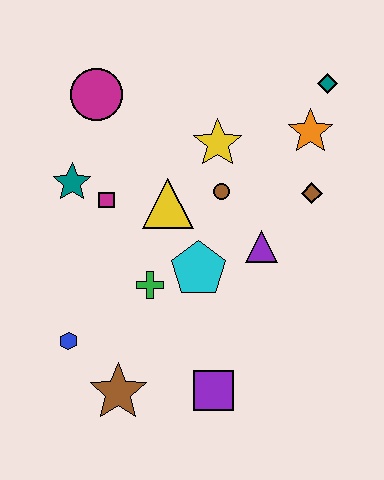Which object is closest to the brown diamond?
The orange star is closest to the brown diamond.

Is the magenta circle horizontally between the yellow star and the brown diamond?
No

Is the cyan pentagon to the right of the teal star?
Yes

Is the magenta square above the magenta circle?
No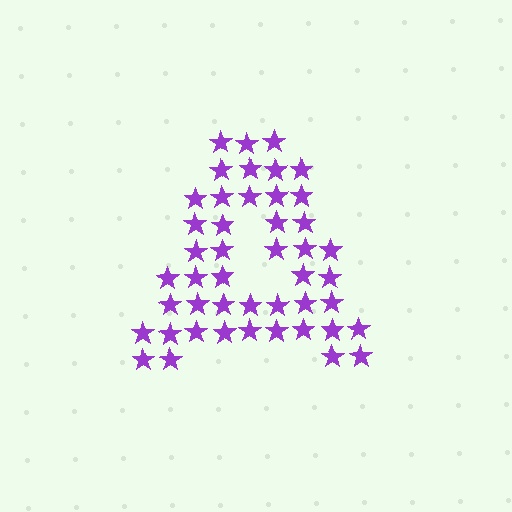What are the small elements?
The small elements are stars.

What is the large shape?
The large shape is the letter A.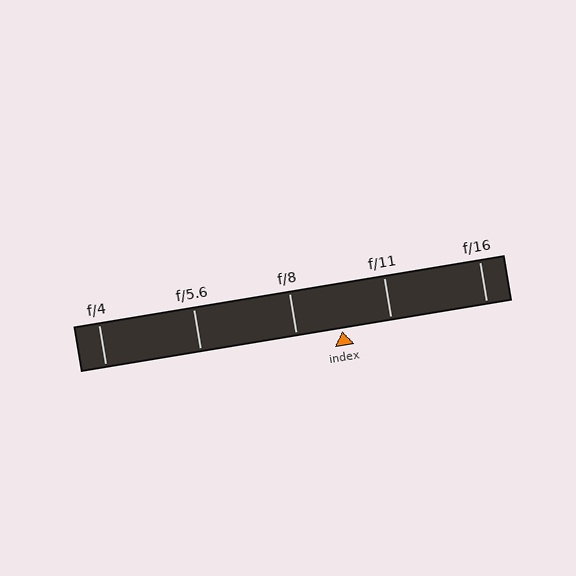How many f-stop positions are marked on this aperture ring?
There are 5 f-stop positions marked.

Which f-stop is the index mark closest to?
The index mark is closest to f/8.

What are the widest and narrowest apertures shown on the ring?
The widest aperture shown is f/4 and the narrowest is f/16.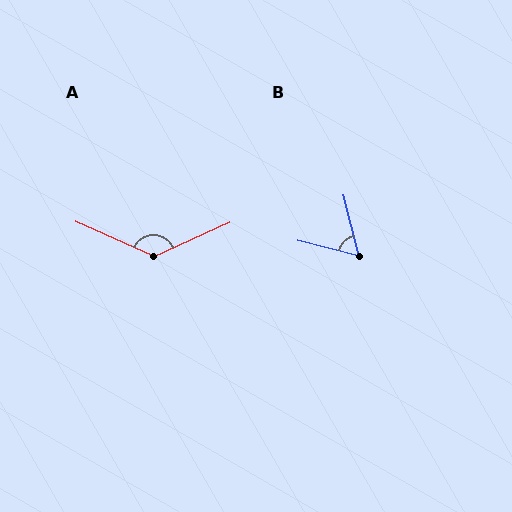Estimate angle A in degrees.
Approximately 132 degrees.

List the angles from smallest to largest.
B (62°), A (132°).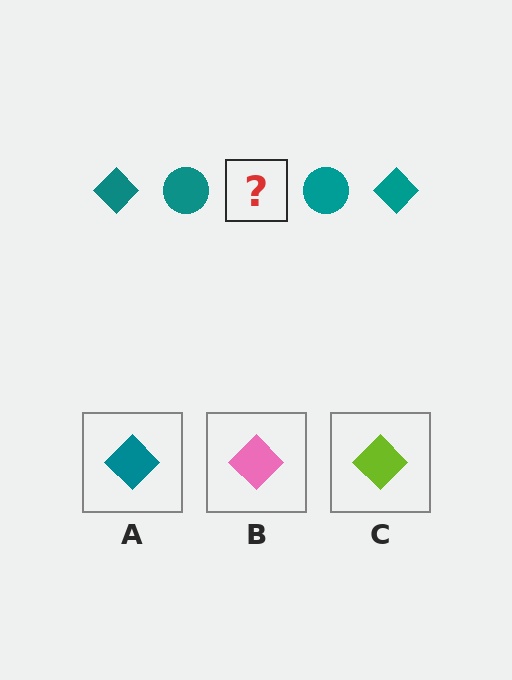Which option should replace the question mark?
Option A.